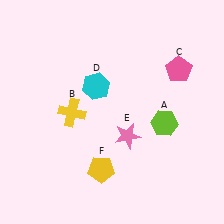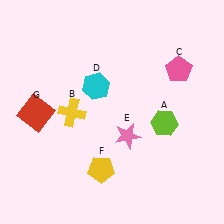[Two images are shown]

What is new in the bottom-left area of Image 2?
A red square (G) was added in the bottom-left area of Image 2.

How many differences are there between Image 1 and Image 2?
There is 1 difference between the two images.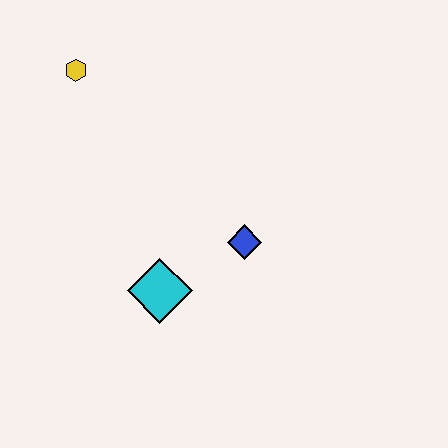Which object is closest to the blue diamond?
The cyan diamond is closest to the blue diamond.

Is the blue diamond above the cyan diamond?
Yes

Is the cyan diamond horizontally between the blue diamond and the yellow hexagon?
Yes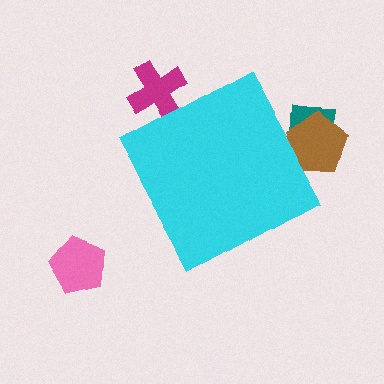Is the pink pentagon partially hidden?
No, the pink pentagon is fully visible.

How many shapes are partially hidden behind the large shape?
3 shapes are partially hidden.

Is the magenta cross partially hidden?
Yes, the magenta cross is partially hidden behind the cyan diamond.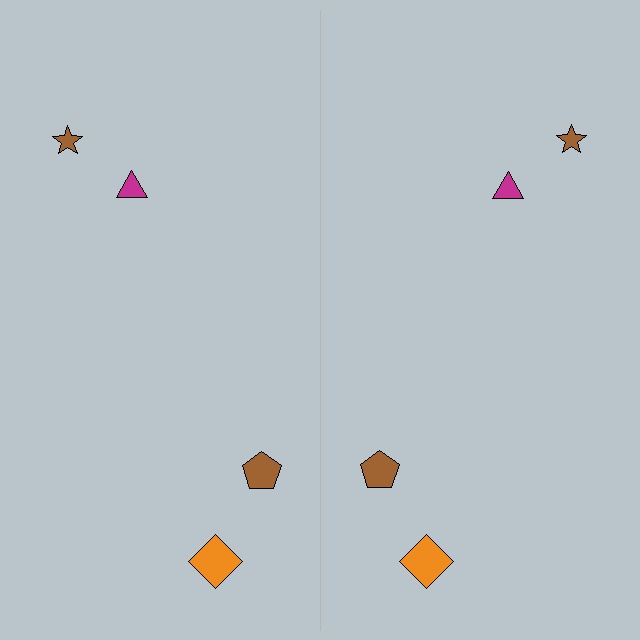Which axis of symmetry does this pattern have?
The pattern has a vertical axis of symmetry running through the center of the image.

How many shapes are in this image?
There are 8 shapes in this image.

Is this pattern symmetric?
Yes, this pattern has bilateral (reflection) symmetry.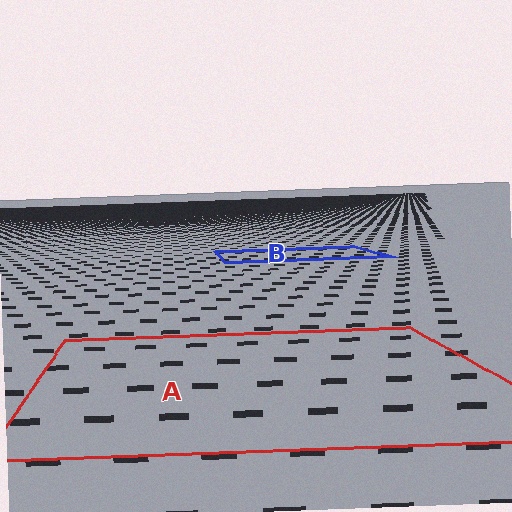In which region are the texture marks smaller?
The texture marks are smaller in region B, because it is farther away.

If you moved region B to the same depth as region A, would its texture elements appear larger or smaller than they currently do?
They would appear larger. At a closer depth, the same texture elements are projected at a bigger on-screen size.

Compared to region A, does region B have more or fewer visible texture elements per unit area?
Region B has more texture elements per unit area — they are packed more densely because it is farther away.